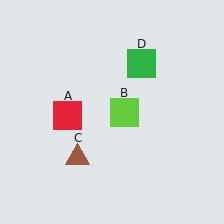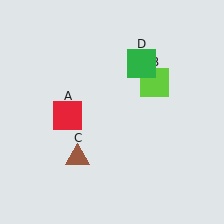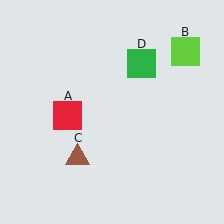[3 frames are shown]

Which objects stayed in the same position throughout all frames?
Red square (object A) and brown triangle (object C) and green square (object D) remained stationary.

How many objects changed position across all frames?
1 object changed position: lime square (object B).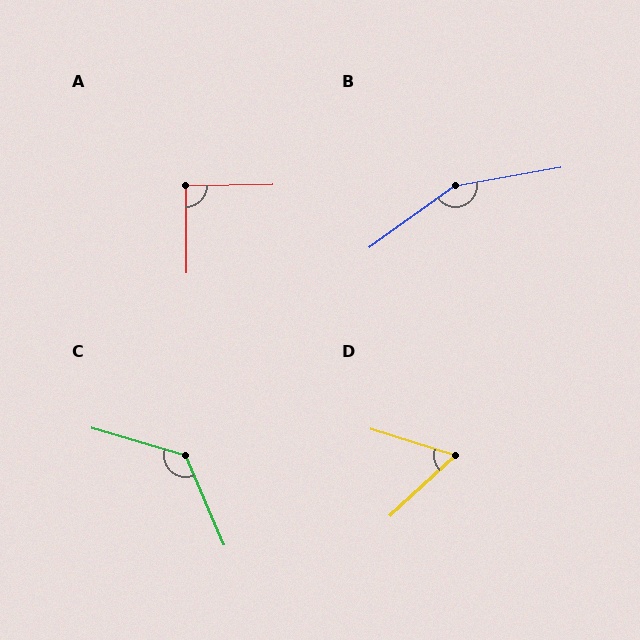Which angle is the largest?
B, at approximately 154 degrees.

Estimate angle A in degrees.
Approximately 91 degrees.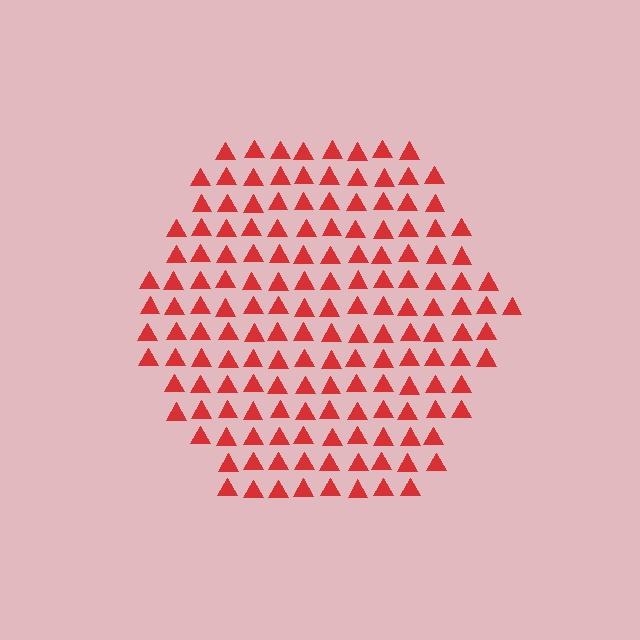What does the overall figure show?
The overall figure shows a hexagon.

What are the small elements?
The small elements are triangles.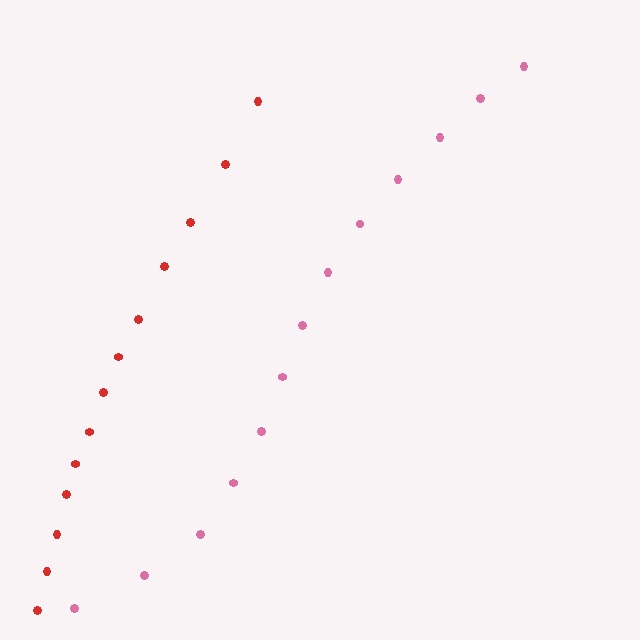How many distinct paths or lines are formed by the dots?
There are 2 distinct paths.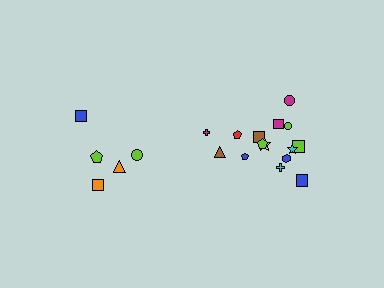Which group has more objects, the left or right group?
The right group.